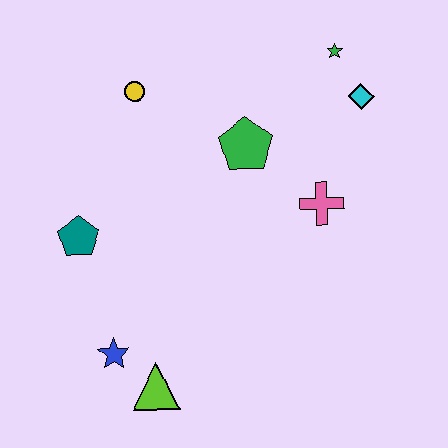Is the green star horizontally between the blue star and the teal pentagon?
No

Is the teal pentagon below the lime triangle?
No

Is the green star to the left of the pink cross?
No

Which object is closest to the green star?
The cyan diamond is closest to the green star.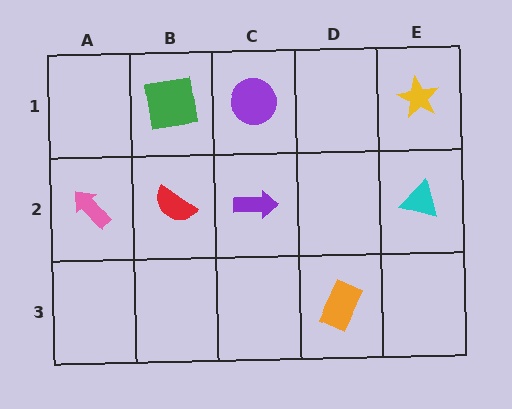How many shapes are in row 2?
4 shapes.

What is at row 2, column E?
A cyan triangle.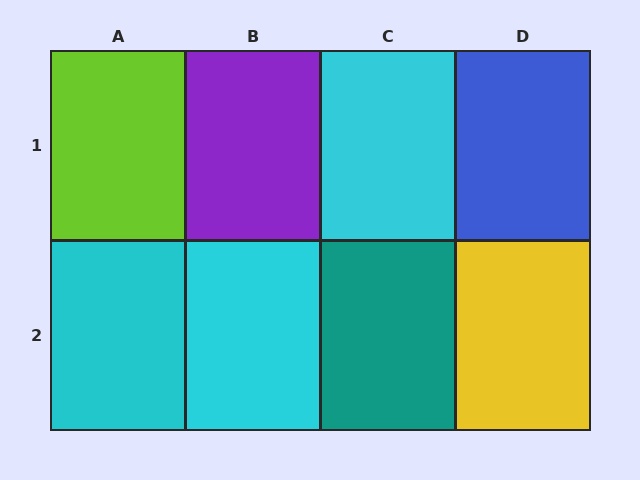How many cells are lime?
1 cell is lime.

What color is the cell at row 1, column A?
Lime.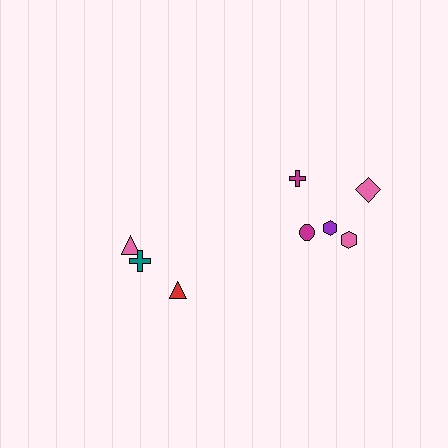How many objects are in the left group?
There are 3 objects.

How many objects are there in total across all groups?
There are 8 objects.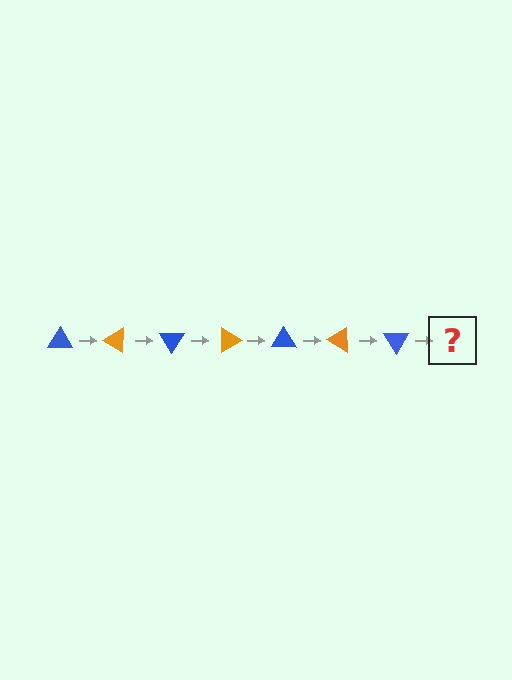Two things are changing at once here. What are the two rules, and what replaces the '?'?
The two rules are that it rotates 30 degrees each step and the color cycles through blue and orange. The '?' should be an orange triangle, rotated 210 degrees from the start.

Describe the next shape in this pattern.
It should be an orange triangle, rotated 210 degrees from the start.